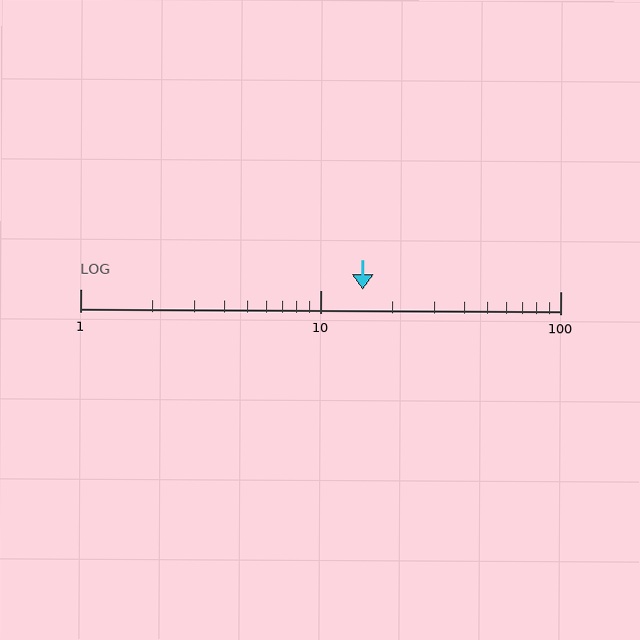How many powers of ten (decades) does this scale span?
The scale spans 2 decades, from 1 to 100.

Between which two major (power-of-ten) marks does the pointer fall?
The pointer is between 10 and 100.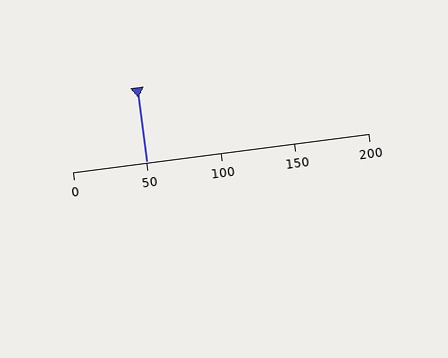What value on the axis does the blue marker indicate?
The marker indicates approximately 50.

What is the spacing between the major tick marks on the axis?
The major ticks are spaced 50 apart.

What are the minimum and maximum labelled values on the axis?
The axis runs from 0 to 200.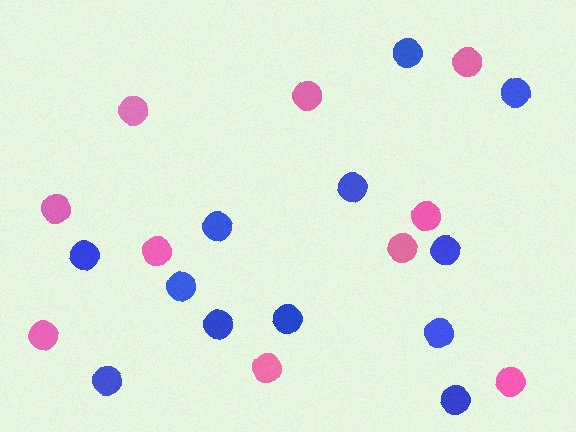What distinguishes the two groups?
There are 2 groups: one group of blue circles (12) and one group of pink circles (10).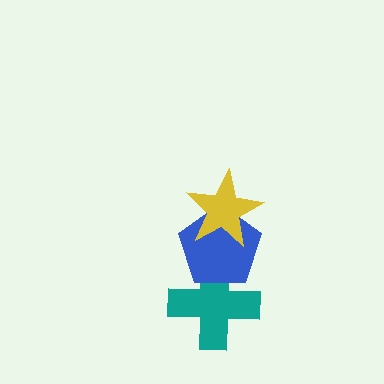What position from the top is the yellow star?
The yellow star is 1st from the top.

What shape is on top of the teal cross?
The blue pentagon is on top of the teal cross.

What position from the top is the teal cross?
The teal cross is 3rd from the top.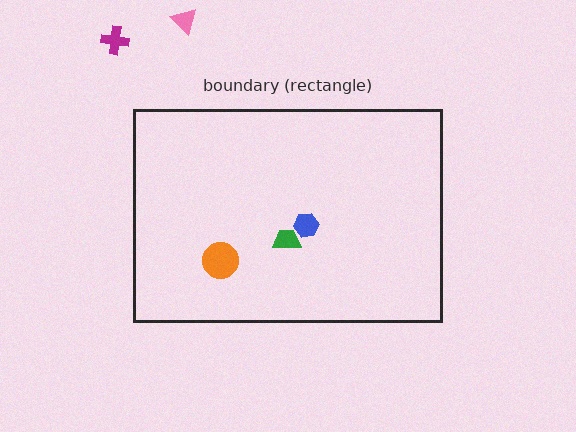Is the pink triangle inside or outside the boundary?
Outside.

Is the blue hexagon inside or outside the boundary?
Inside.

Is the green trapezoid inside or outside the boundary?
Inside.